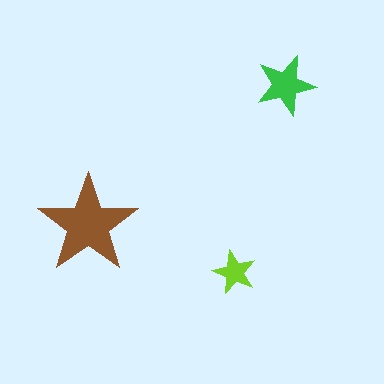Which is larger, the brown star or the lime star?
The brown one.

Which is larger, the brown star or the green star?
The brown one.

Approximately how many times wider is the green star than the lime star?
About 1.5 times wider.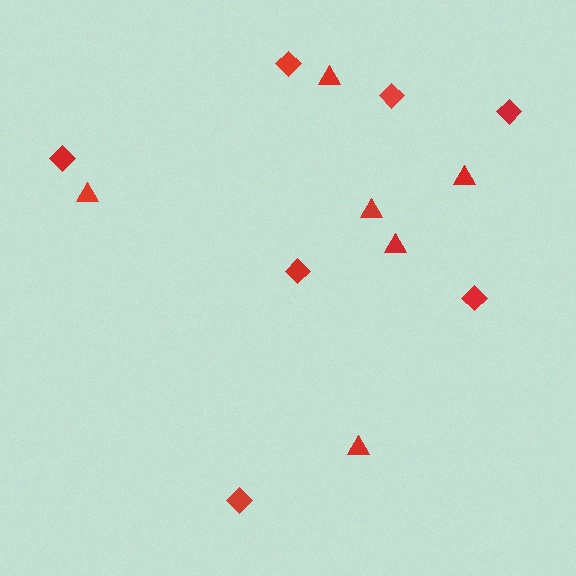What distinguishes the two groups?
There are 2 groups: one group of diamonds (7) and one group of triangles (6).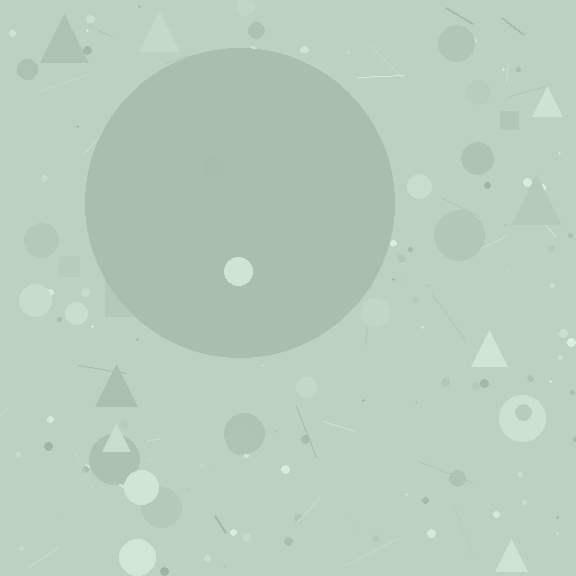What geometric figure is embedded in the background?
A circle is embedded in the background.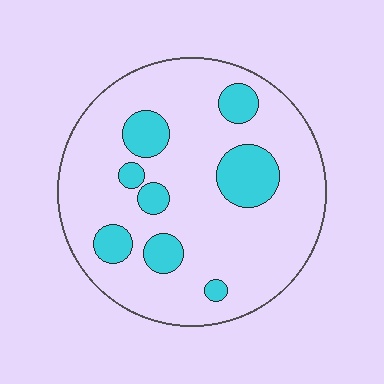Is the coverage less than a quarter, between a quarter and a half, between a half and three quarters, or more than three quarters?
Less than a quarter.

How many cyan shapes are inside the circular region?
8.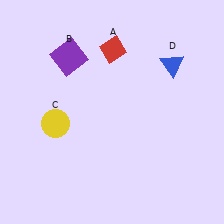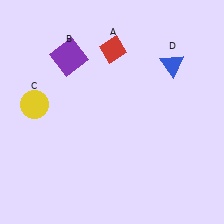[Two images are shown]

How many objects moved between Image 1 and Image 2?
1 object moved between the two images.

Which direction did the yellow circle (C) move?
The yellow circle (C) moved left.